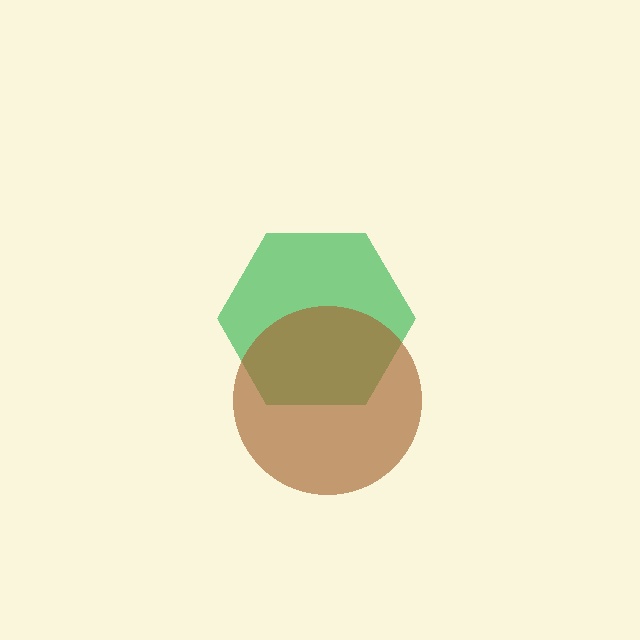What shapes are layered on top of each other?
The layered shapes are: a green hexagon, a brown circle.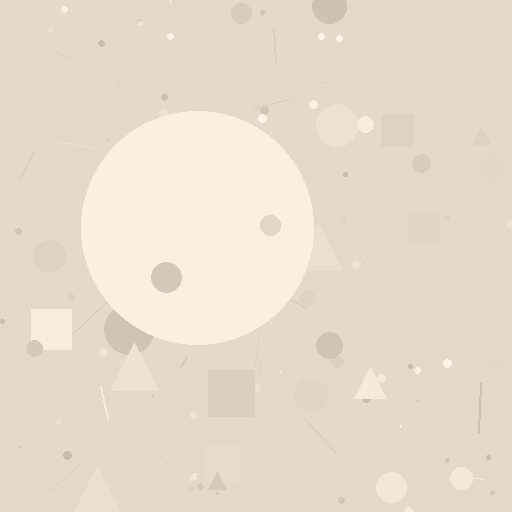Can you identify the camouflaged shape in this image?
The camouflaged shape is a circle.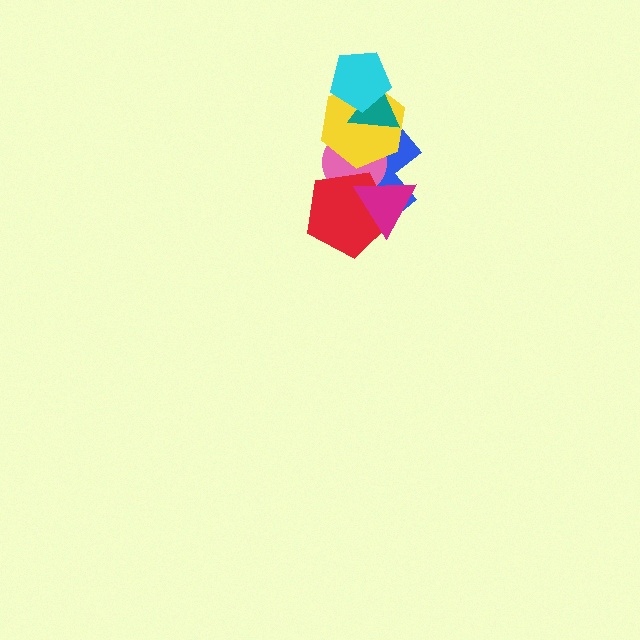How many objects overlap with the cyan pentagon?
2 objects overlap with the cyan pentagon.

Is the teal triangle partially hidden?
Yes, it is partially covered by another shape.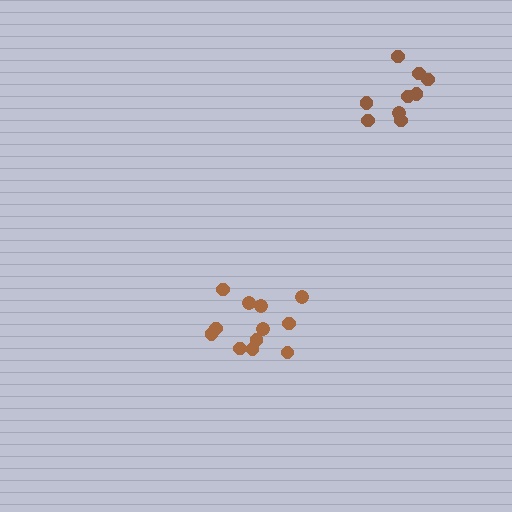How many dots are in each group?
Group 1: 9 dots, Group 2: 12 dots (21 total).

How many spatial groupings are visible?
There are 2 spatial groupings.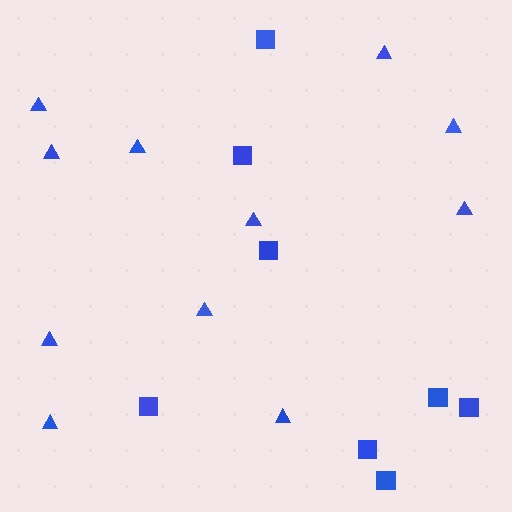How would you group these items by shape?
There are 2 groups: one group of triangles (11) and one group of squares (8).